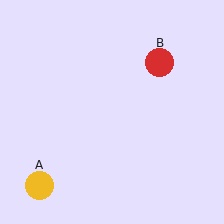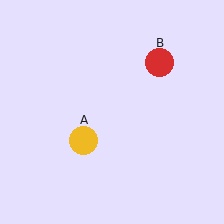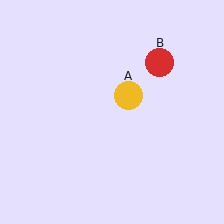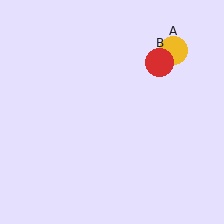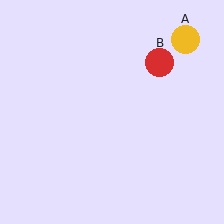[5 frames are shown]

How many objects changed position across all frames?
1 object changed position: yellow circle (object A).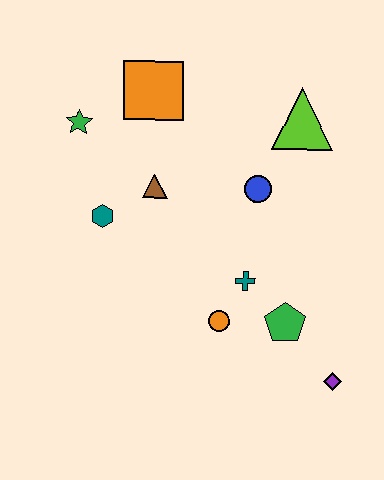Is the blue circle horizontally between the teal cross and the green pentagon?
Yes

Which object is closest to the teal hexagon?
The brown triangle is closest to the teal hexagon.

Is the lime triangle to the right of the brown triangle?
Yes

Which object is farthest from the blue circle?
The purple diamond is farthest from the blue circle.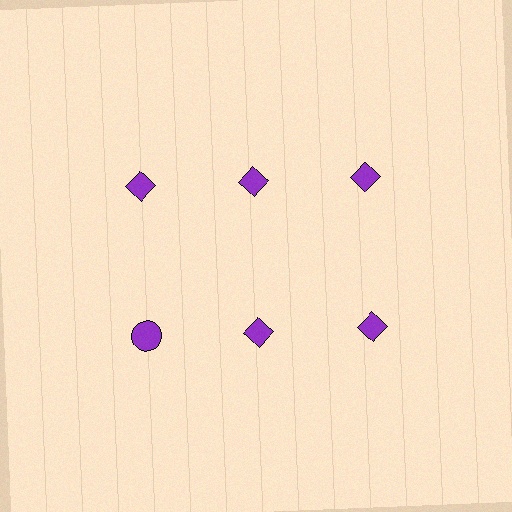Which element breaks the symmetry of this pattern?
The purple circle in the second row, leftmost column breaks the symmetry. All other shapes are purple diamonds.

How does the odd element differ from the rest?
It has a different shape: circle instead of diamond.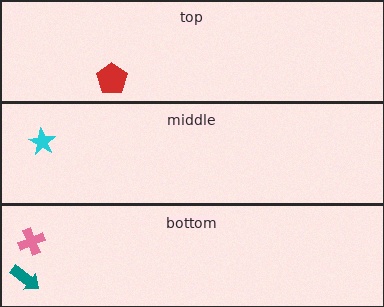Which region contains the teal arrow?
The bottom region.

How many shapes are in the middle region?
1.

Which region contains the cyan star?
The middle region.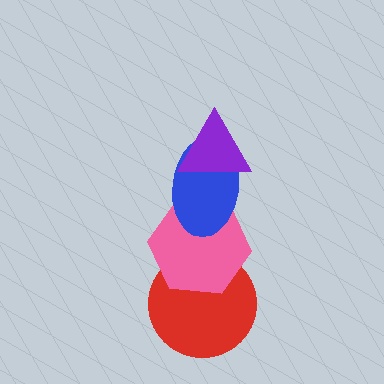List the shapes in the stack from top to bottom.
From top to bottom: the purple triangle, the blue ellipse, the pink hexagon, the red circle.